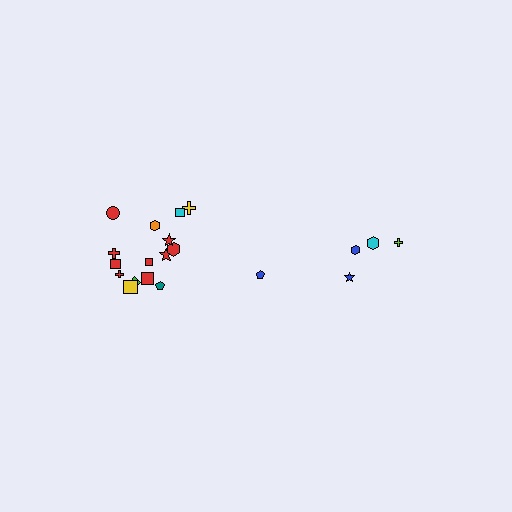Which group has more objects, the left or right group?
The left group.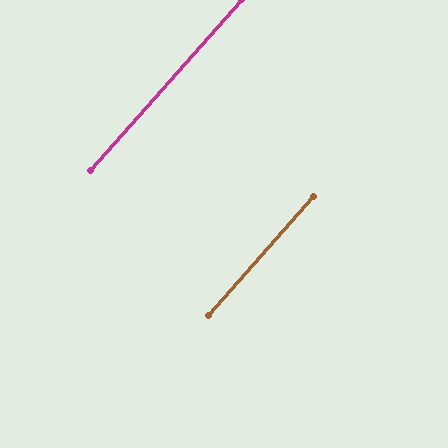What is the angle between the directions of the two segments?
Approximately 0 degrees.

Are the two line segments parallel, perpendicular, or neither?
Parallel — their directions differ by only 0.1°.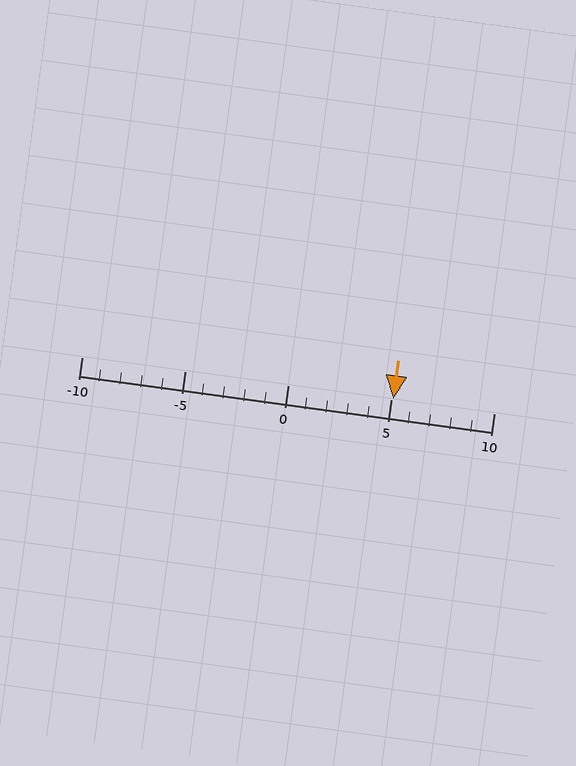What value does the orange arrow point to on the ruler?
The orange arrow points to approximately 5.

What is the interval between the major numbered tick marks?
The major tick marks are spaced 5 units apart.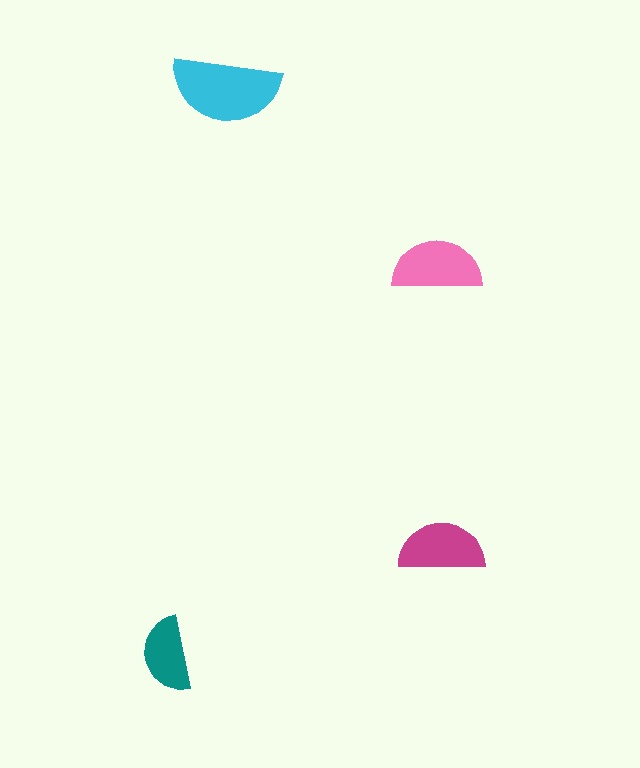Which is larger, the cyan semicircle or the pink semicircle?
The cyan one.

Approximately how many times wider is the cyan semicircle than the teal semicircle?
About 1.5 times wider.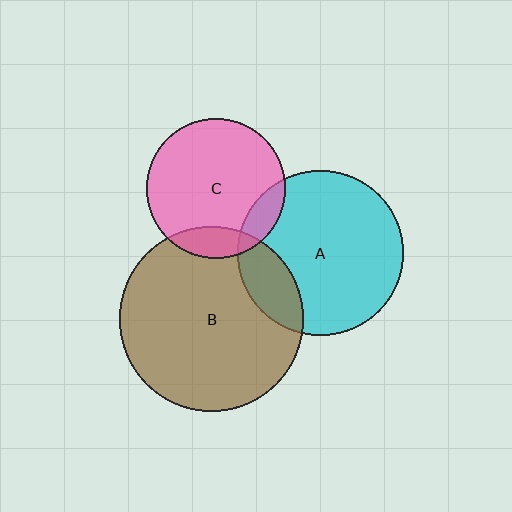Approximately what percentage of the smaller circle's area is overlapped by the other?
Approximately 15%.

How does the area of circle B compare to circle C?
Approximately 1.8 times.